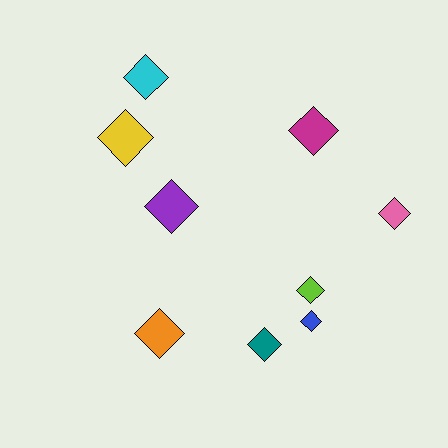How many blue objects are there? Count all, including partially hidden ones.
There is 1 blue object.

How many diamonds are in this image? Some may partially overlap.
There are 9 diamonds.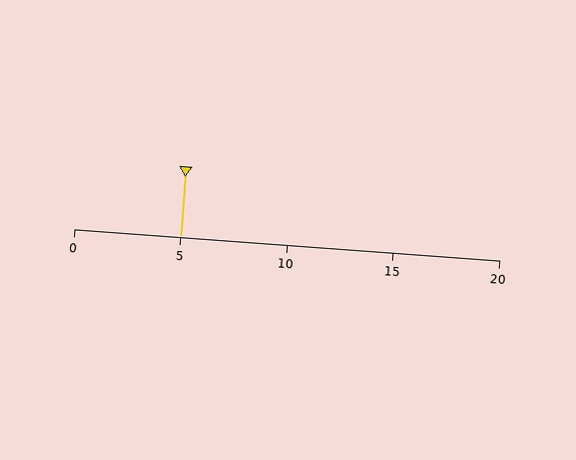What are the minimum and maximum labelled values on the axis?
The axis runs from 0 to 20.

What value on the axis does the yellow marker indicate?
The marker indicates approximately 5.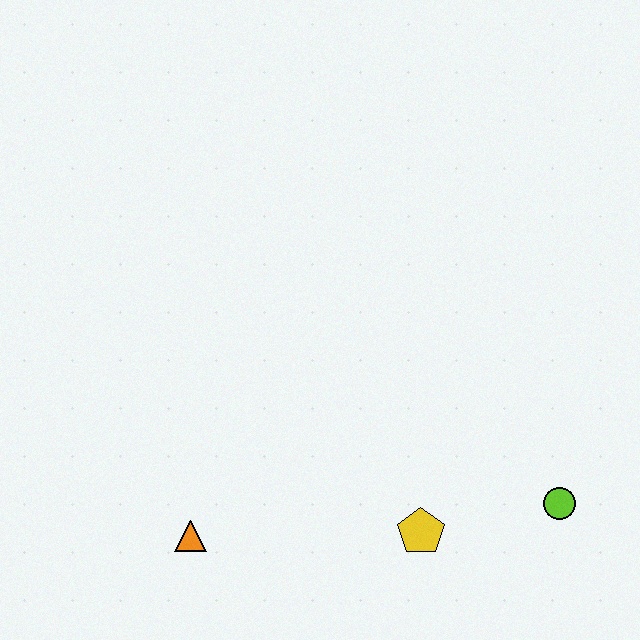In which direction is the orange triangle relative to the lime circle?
The orange triangle is to the left of the lime circle.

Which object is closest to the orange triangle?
The yellow pentagon is closest to the orange triangle.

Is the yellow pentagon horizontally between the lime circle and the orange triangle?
Yes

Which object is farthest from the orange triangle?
The lime circle is farthest from the orange triangle.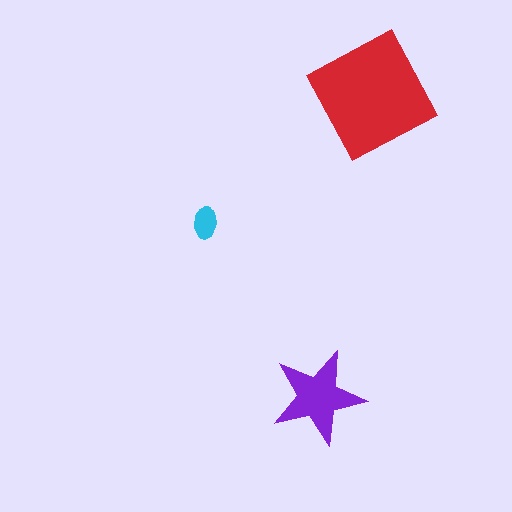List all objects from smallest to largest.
The cyan ellipse, the purple star, the red square.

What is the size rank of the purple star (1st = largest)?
2nd.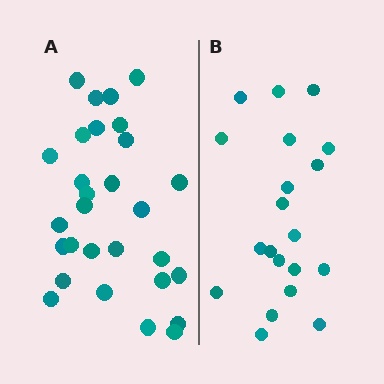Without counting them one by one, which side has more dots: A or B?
Region A (the left region) has more dots.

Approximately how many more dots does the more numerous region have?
Region A has roughly 8 or so more dots than region B.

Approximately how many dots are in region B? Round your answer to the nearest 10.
About 20 dots.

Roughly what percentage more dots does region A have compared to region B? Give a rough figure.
About 45% more.